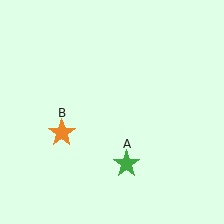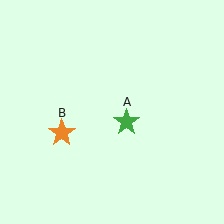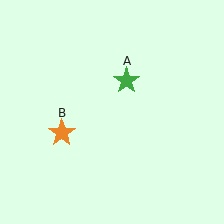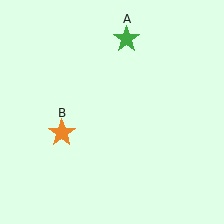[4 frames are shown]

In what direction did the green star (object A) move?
The green star (object A) moved up.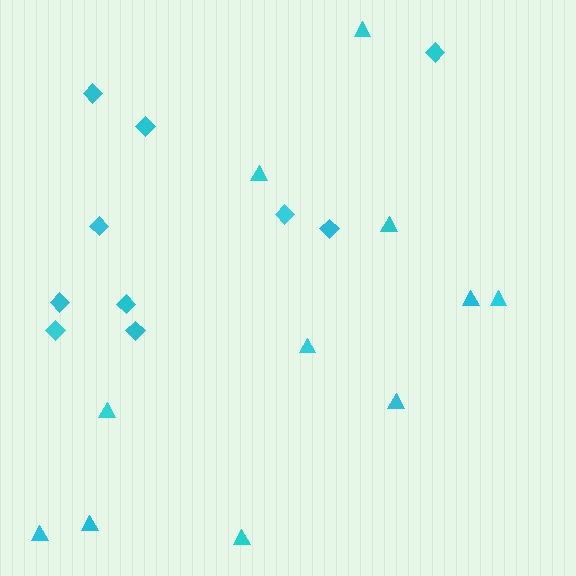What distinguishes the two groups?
There are 2 groups: one group of diamonds (10) and one group of triangles (11).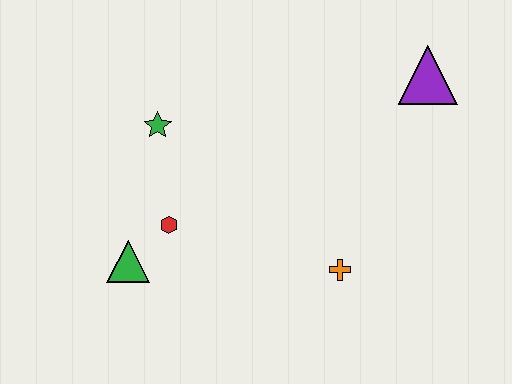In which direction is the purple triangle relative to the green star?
The purple triangle is to the right of the green star.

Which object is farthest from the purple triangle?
The green triangle is farthest from the purple triangle.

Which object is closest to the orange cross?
The red hexagon is closest to the orange cross.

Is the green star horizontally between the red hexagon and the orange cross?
No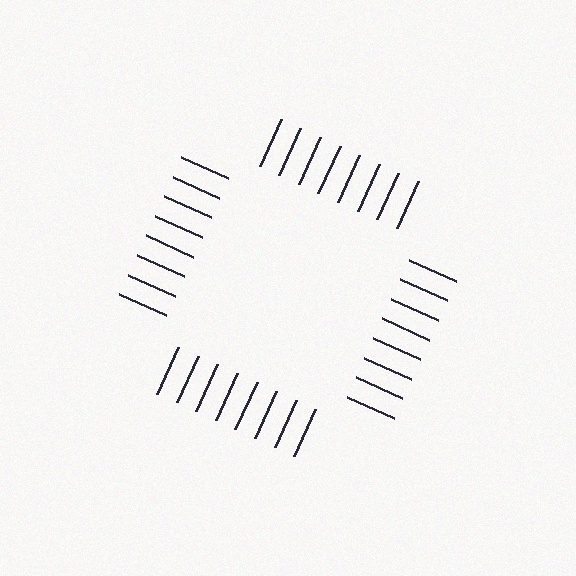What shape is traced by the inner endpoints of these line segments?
An illusory square — the line segments terminate on its edges but no continuous stroke is drawn.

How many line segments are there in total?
32 — 8 along each of the 4 edges.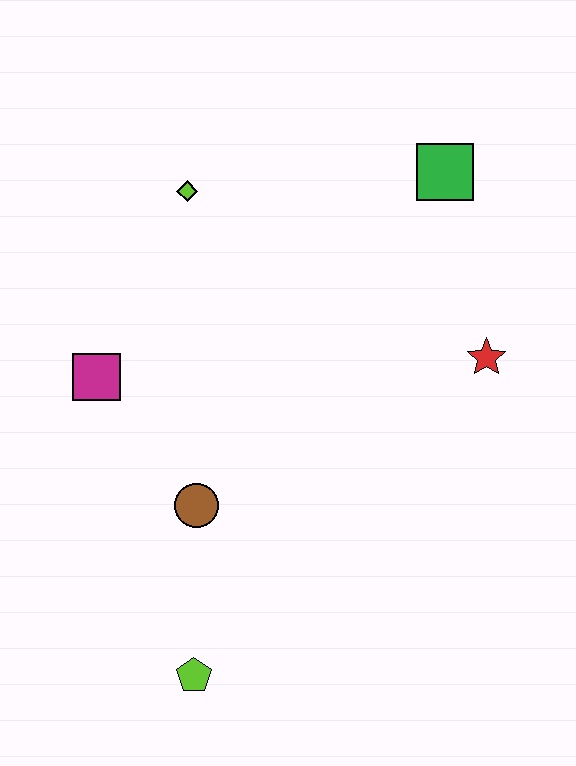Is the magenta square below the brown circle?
No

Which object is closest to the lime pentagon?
The brown circle is closest to the lime pentagon.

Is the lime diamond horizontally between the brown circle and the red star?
No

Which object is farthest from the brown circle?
The green square is farthest from the brown circle.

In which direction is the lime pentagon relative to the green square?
The lime pentagon is below the green square.